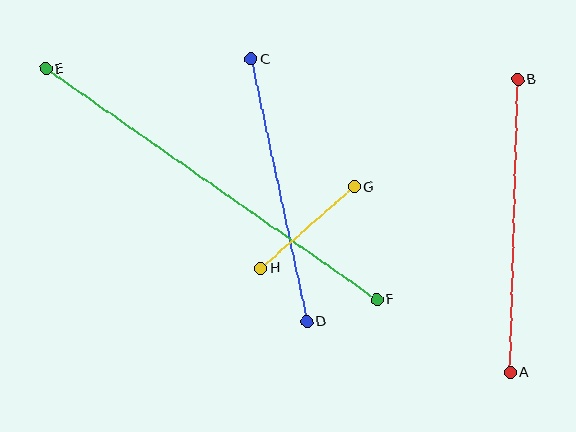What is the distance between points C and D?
The distance is approximately 268 pixels.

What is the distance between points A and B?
The distance is approximately 293 pixels.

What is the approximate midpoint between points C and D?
The midpoint is at approximately (279, 190) pixels.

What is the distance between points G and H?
The distance is approximately 124 pixels.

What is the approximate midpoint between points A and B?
The midpoint is at approximately (514, 226) pixels.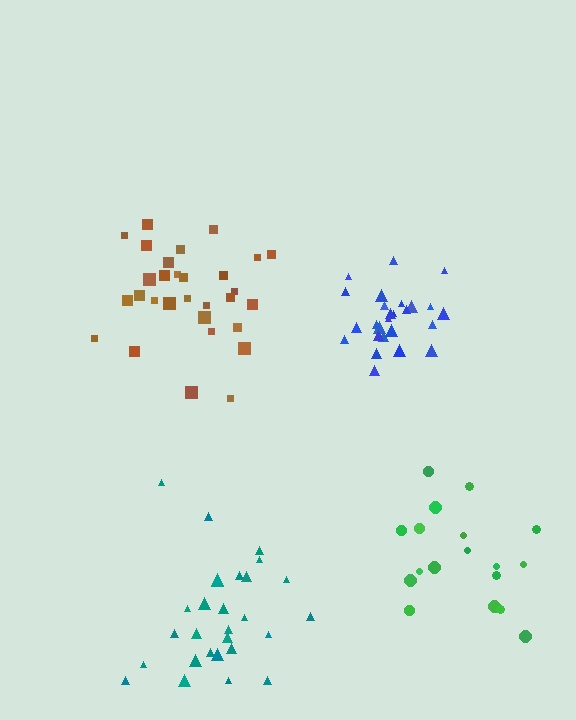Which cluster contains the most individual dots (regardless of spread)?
Brown (30).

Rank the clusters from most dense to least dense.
blue, brown, green, teal.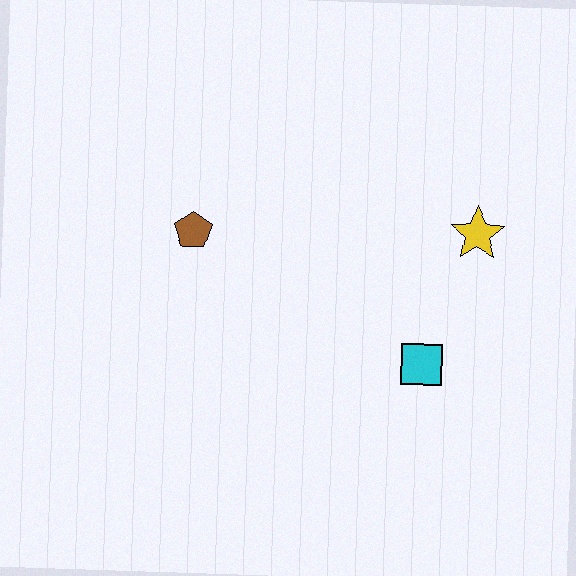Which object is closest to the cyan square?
The yellow star is closest to the cyan square.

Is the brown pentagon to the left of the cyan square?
Yes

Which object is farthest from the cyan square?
The brown pentagon is farthest from the cyan square.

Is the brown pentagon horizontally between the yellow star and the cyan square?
No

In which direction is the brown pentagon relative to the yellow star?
The brown pentagon is to the left of the yellow star.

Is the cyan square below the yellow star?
Yes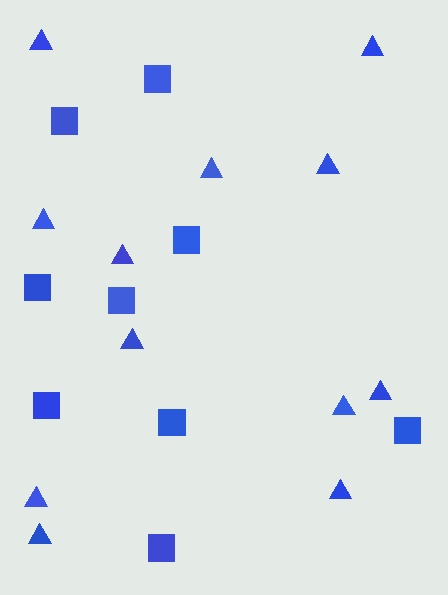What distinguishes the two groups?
There are 2 groups: one group of squares (9) and one group of triangles (12).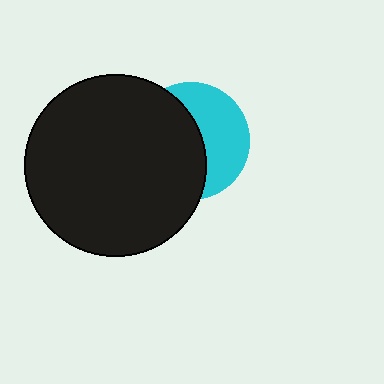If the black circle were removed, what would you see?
You would see the complete cyan circle.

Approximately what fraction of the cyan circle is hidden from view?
Roughly 56% of the cyan circle is hidden behind the black circle.